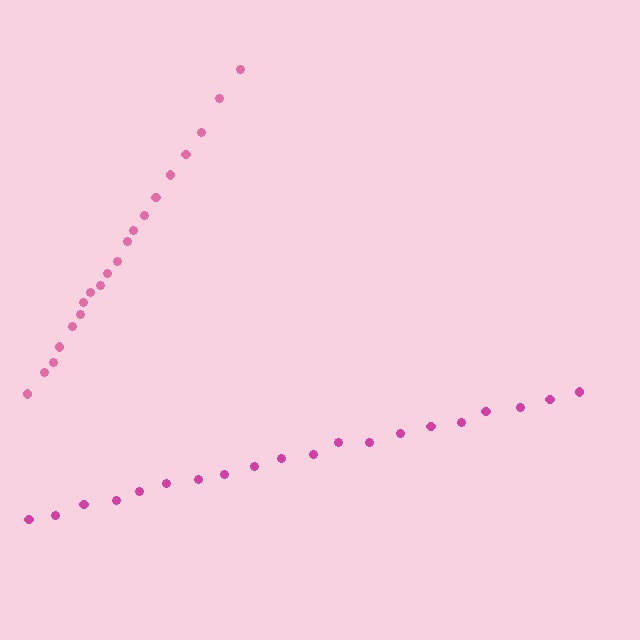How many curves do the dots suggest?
There are 2 distinct paths.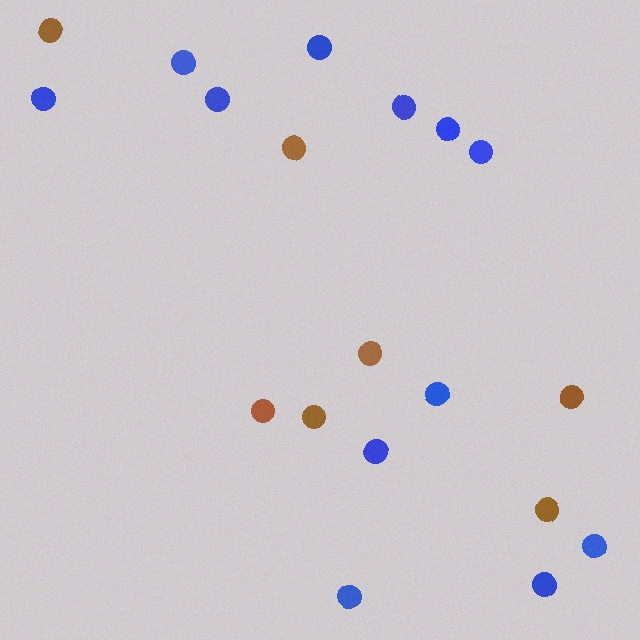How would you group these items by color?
There are 2 groups: one group of brown circles (7) and one group of blue circles (12).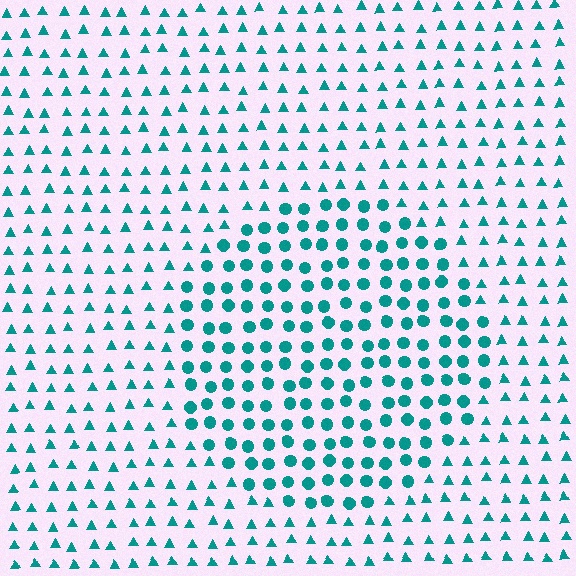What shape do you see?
I see a circle.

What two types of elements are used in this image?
The image uses circles inside the circle region and triangles outside it.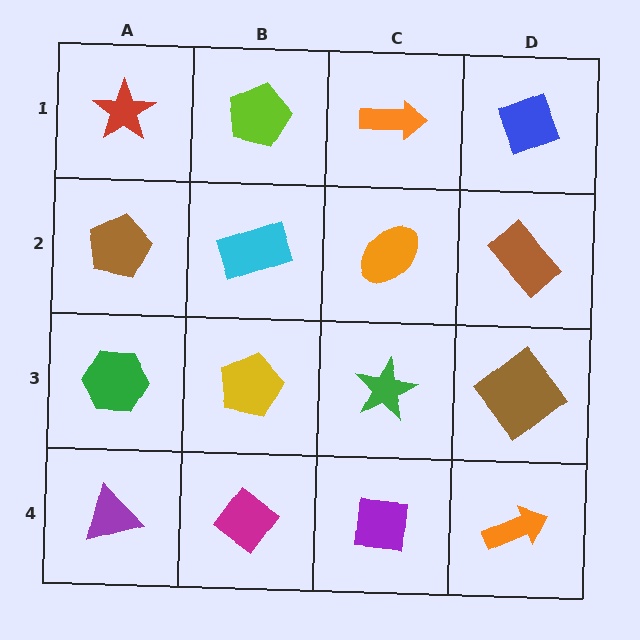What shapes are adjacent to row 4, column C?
A green star (row 3, column C), a magenta diamond (row 4, column B), an orange arrow (row 4, column D).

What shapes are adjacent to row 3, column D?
A brown rectangle (row 2, column D), an orange arrow (row 4, column D), a green star (row 3, column C).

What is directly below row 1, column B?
A cyan rectangle.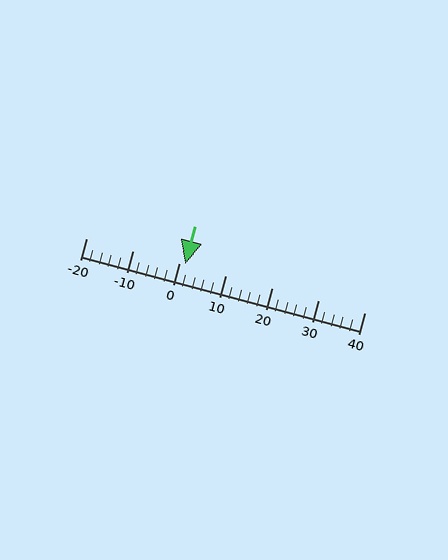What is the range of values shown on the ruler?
The ruler shows values from -20 to 40.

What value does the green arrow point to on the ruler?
The green arrow points to approximately 1.